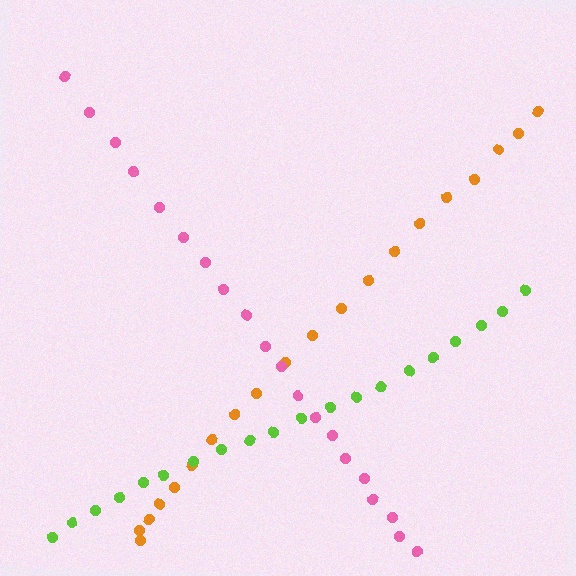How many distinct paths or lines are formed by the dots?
There are 3 distinct paths.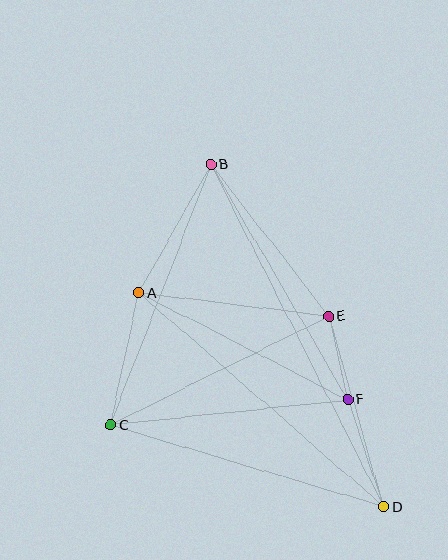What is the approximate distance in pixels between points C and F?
The distance between C and F is approximately 239 pixels.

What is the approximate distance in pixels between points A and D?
The distance between A and D is approximately 325 pixels.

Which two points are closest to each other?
Points E and F are closest to each other.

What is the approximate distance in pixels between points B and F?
The distance between B and F is approximately 272 pixels.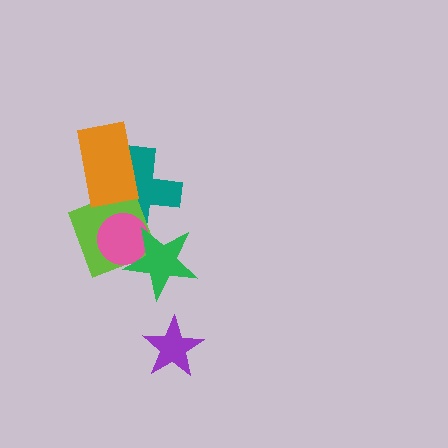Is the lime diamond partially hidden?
Yes, it is partially covered by another shape.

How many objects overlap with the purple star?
0 objects overlap with the purple star.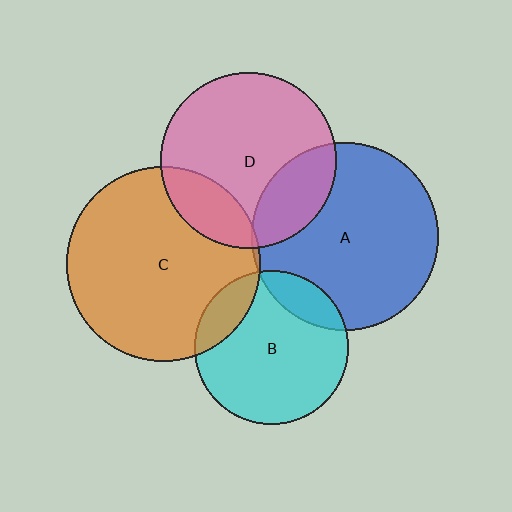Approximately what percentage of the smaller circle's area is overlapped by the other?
Approximately 15%.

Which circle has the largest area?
Circle C (orange).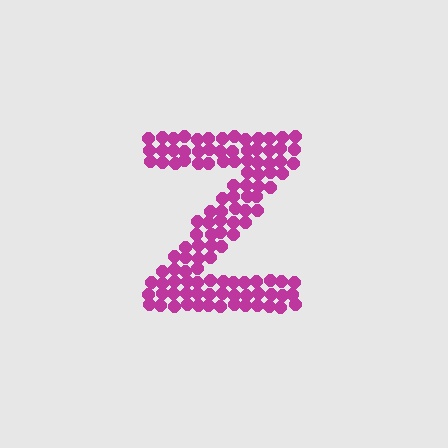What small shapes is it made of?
It is made of small circles.